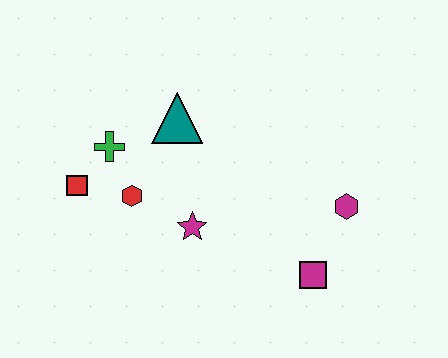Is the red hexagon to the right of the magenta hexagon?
No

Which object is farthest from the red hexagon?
The magenta hexagon is farthest from the red hexagon.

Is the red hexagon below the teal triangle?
Yes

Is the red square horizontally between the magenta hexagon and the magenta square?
No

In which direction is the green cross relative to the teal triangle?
The green cross is to the left of the teal triangle.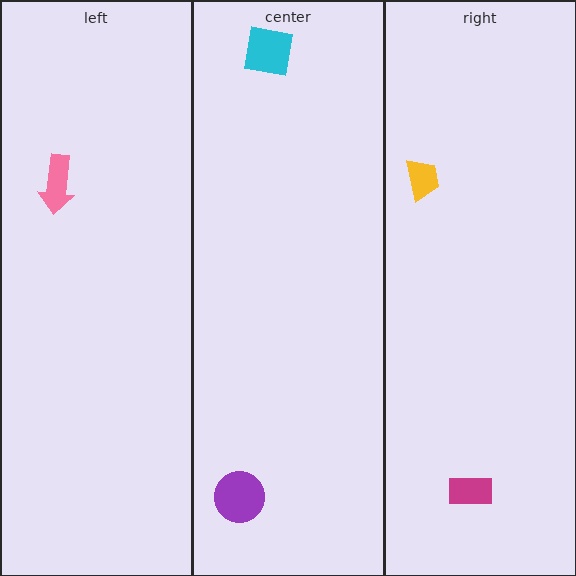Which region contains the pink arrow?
The left region.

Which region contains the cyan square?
The center region.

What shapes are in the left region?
The pink arrow.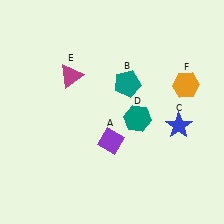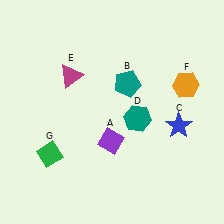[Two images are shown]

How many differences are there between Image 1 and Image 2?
There is 1 difference between the two images.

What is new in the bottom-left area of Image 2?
A green diamond (G) was added in the bottom-left area of Image 2.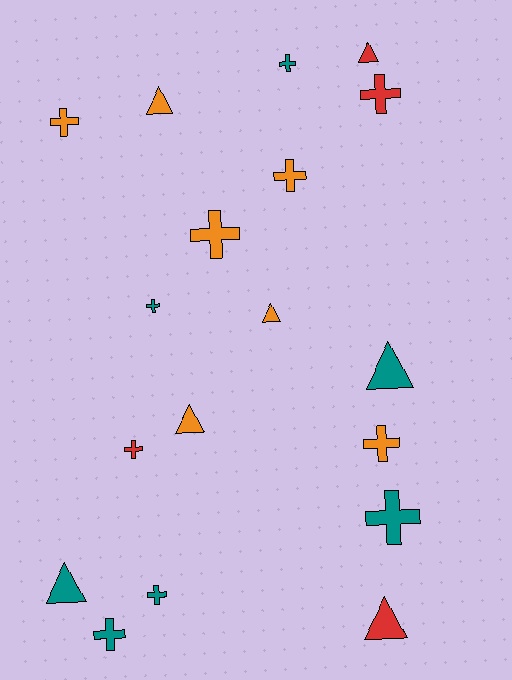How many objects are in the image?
There are 18 objects.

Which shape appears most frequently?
Cross, with 11 objects.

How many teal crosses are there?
There are 5 teal crosses.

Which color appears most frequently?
Teal, with 7 objects.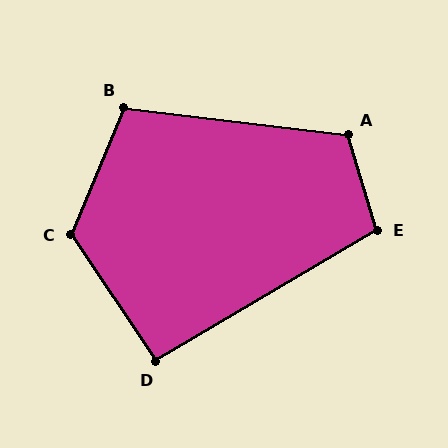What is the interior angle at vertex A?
Approximately 113 degrees (obtuse).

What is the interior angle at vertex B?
Approximately 106 degrees (obtuse).